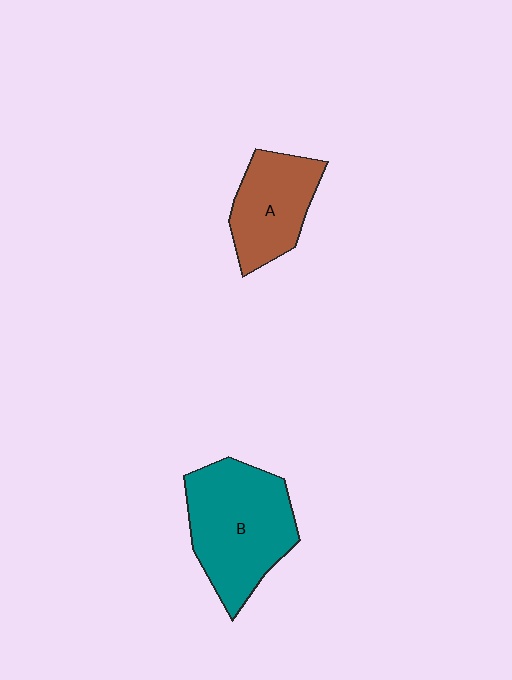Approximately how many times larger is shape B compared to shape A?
Approximately 1.5 times.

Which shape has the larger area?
Shape B (teal).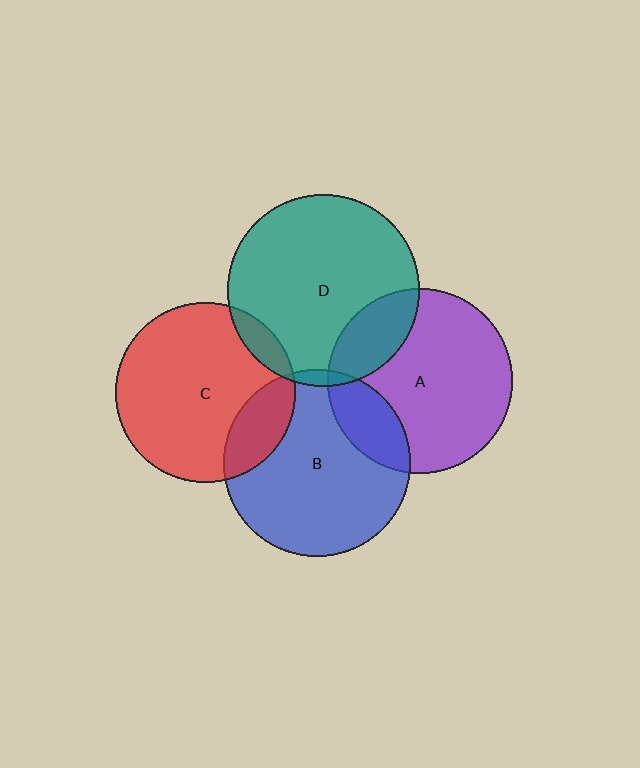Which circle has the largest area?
Circle D (teal).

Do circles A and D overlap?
Yes.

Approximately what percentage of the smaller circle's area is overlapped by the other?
Approximately 20%.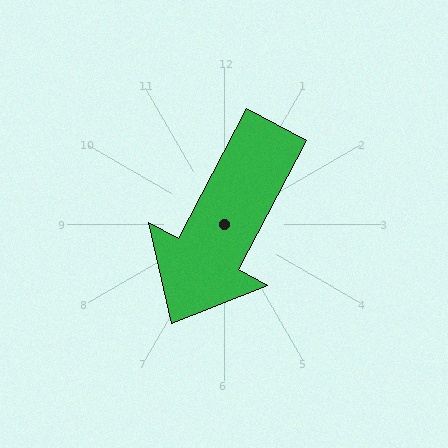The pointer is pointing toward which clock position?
Roughly 7 o'clock.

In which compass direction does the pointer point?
Southwest.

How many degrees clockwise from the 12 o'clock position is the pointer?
Approximately 208 degrees.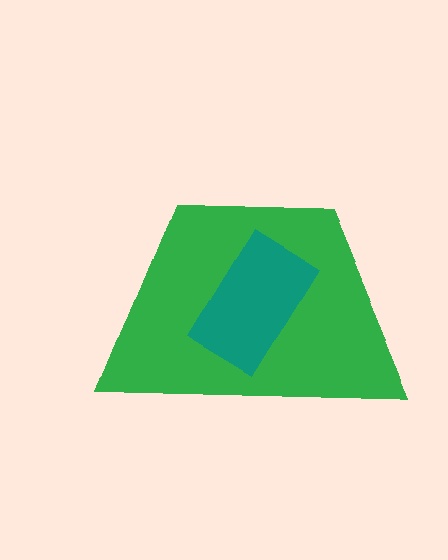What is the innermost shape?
The teal rectangle.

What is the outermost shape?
The green trapezoid.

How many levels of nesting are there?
2.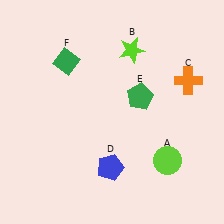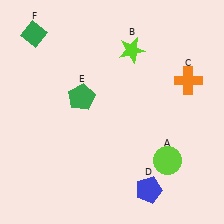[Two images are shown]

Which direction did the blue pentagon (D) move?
The blue pentagon (D) moved right.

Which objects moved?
The objects that moved are: the blue pentagon (D), the green pentagon (E), the green diamond (F).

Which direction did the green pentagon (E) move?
The green pentagon (E) moved left.